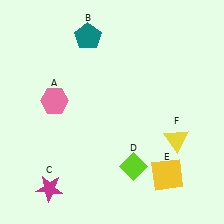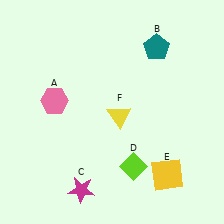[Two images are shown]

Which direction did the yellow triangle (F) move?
The yellow triangle (F) moved left.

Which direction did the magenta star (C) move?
The magenta star (C) moved right.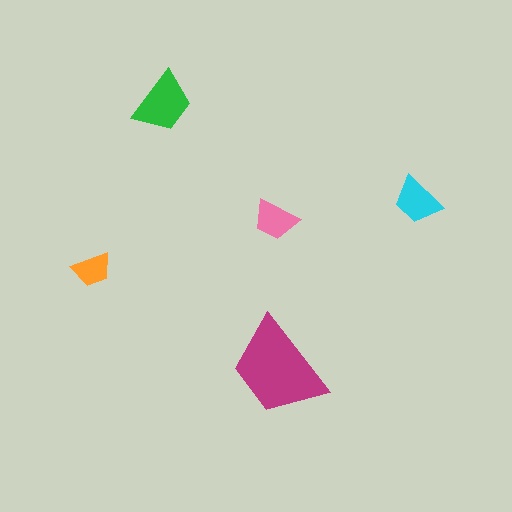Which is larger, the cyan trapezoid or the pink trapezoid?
The cyan one.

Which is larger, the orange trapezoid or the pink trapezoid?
The pink one.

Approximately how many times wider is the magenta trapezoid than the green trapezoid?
About 1.5 times wider.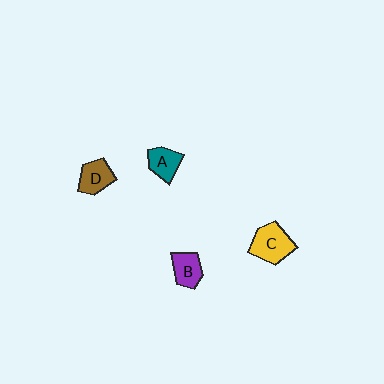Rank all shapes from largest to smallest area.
From largest to smallest: C (yellow), D (brown), B (purple), A (teal).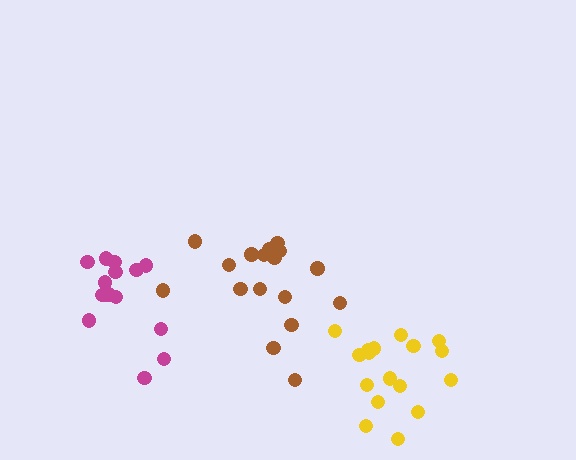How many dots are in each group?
Group 1: 15 dots, Group 2: 17 dots, Group 3: 17 dots (49 total).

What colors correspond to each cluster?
The clusters are colored: magenta, yellow, brown.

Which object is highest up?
The brown cluster is topmost.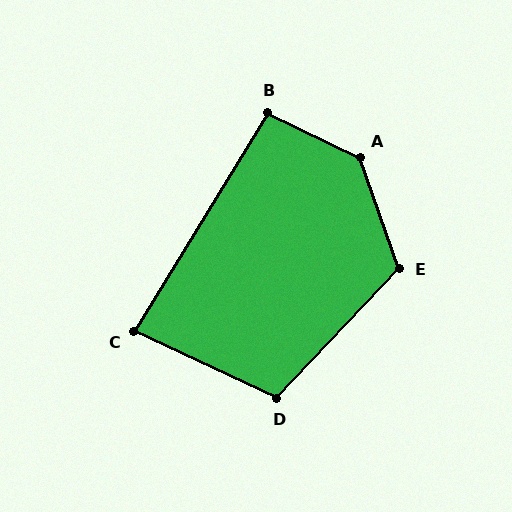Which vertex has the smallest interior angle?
C, at approximately 84 degrees.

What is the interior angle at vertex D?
Approximately 108 degrees (obtuse).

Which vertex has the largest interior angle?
A, at approximately 135 degrees.